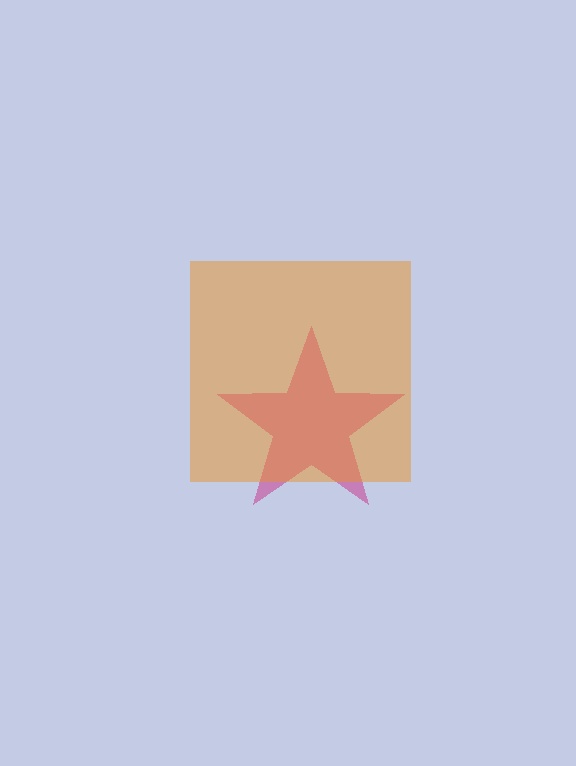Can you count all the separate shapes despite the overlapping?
Yes, there are 2 separate shapes.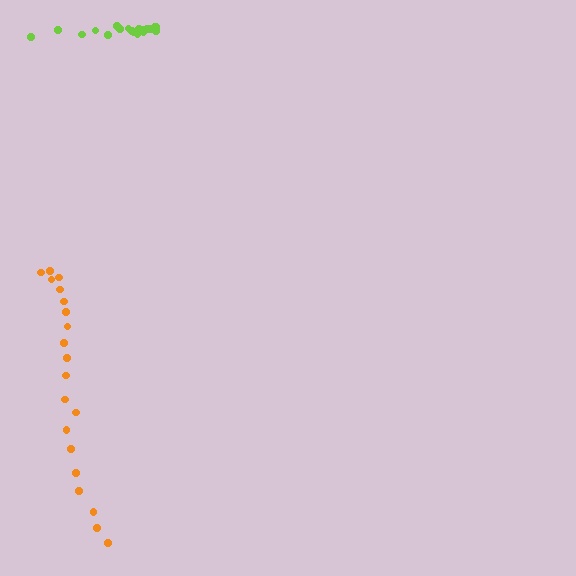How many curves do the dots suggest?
There are 2 distinct paths.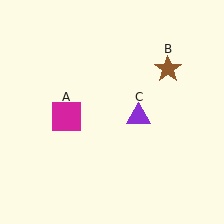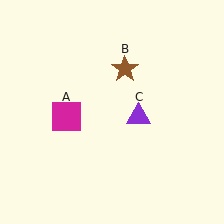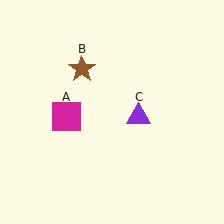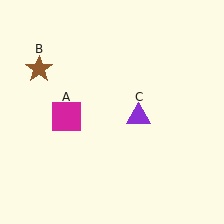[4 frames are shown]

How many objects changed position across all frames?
1 object changed position: brown star (object B).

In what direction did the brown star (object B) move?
The brown star (object B) moved left.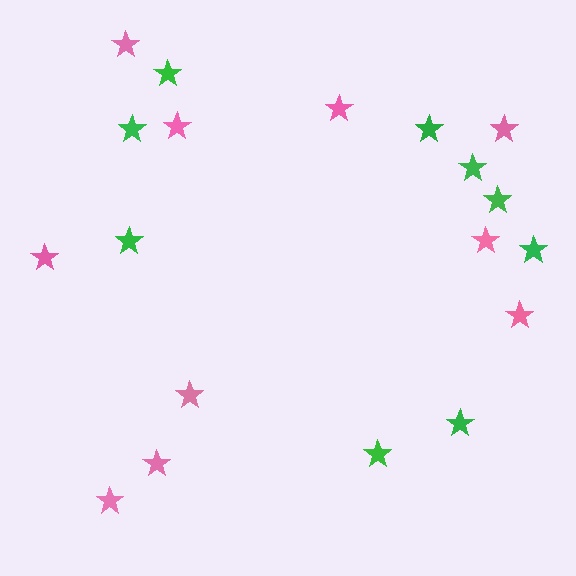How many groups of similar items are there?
There are 2 groups: one group of pink stars (10) and one group of green stars (9).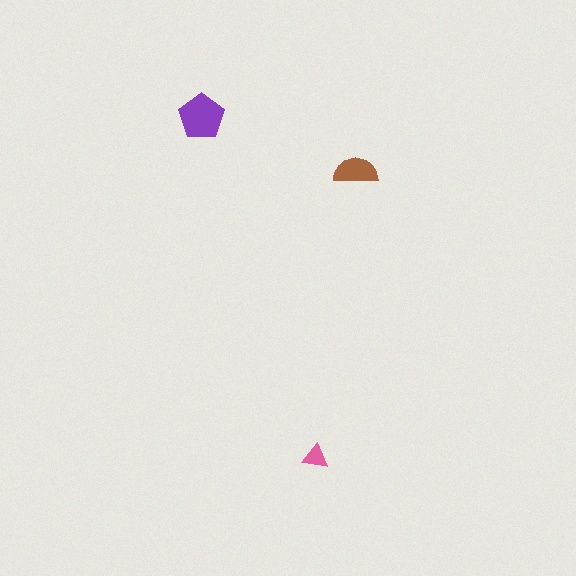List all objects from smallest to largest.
The pink triangle, the brown semicircle, the purple pentagon.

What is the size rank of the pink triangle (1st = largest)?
3rd.